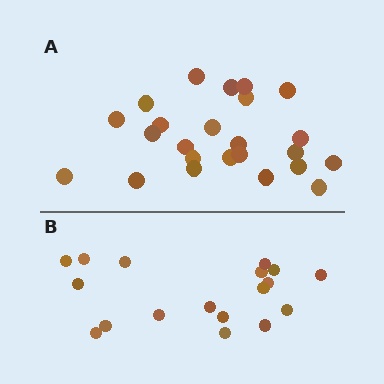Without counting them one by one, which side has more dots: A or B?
Region A (the top region) has more dots.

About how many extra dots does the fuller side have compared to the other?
Region A has about 6 more dots than region B.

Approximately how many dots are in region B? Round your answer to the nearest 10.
About 20 dots. (The exact count is 18, which rounds to 20.)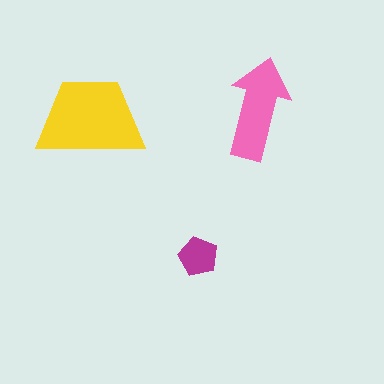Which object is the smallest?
The magenta pentagon.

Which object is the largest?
The yellow trapezoid.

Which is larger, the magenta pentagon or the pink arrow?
The pink arrow.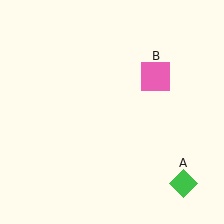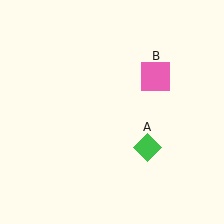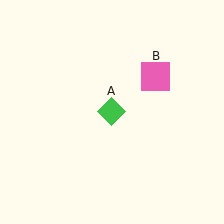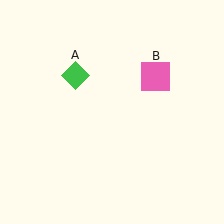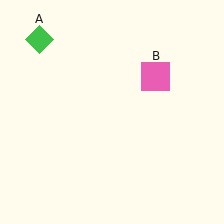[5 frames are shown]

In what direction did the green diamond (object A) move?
The green diamond (object A) moved up and to the left.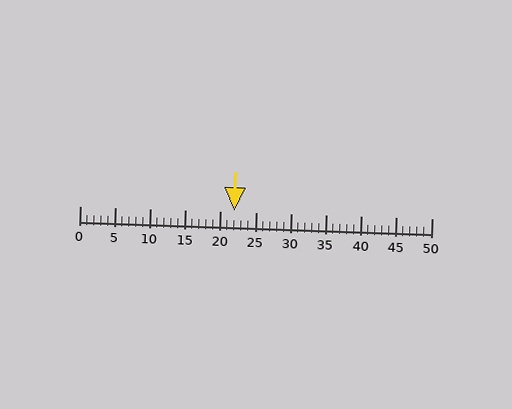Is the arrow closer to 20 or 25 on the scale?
The arrow is closer to 20.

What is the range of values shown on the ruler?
The ruler shows values from 0 to 50.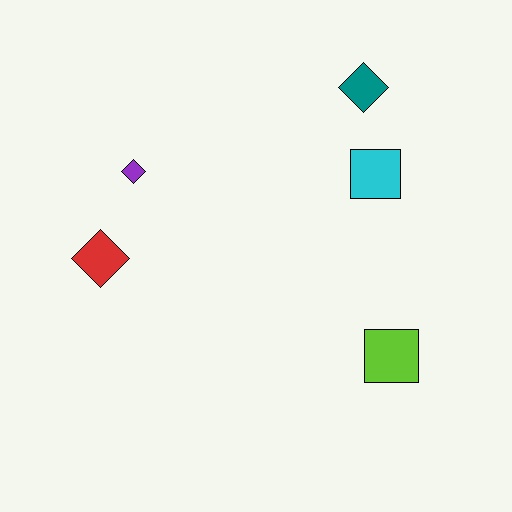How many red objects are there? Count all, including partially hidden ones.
There is 1 red object.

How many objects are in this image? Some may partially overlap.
There are 5 objects.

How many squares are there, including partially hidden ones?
There are 2 squares.